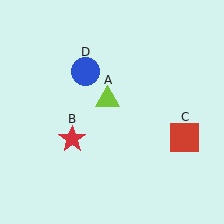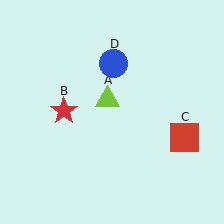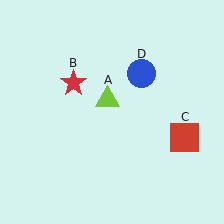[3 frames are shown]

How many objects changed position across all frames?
2 objects changed position: red star (object B), blue circle (object D).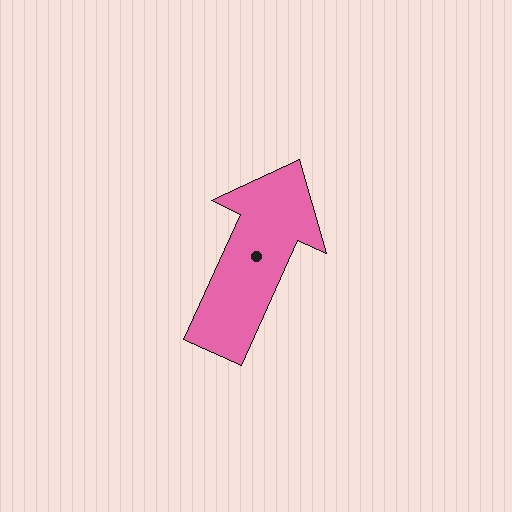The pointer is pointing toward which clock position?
Roughly 1 o'clock.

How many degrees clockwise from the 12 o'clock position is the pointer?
Approximately 24 degrees.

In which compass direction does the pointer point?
Northeast.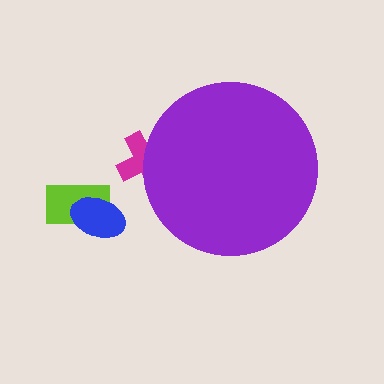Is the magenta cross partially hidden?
Yes, the magenta cross is partially hidden behind the purple circle.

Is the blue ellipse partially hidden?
No, the blue ellipse is fully visible.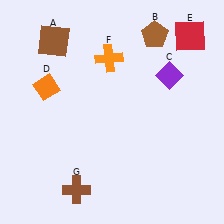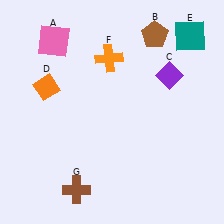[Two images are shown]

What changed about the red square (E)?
In Image 1, E is red. In Image 2, it changed to teal.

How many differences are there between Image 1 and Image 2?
There are 2 differences between the two images.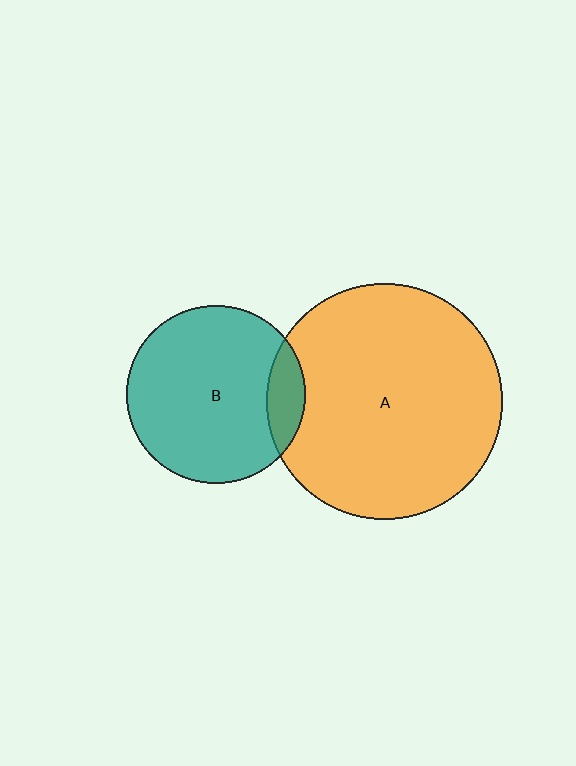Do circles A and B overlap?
Yes.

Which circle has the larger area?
Circle A (orange).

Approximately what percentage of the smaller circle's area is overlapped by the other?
Approximately 10%.